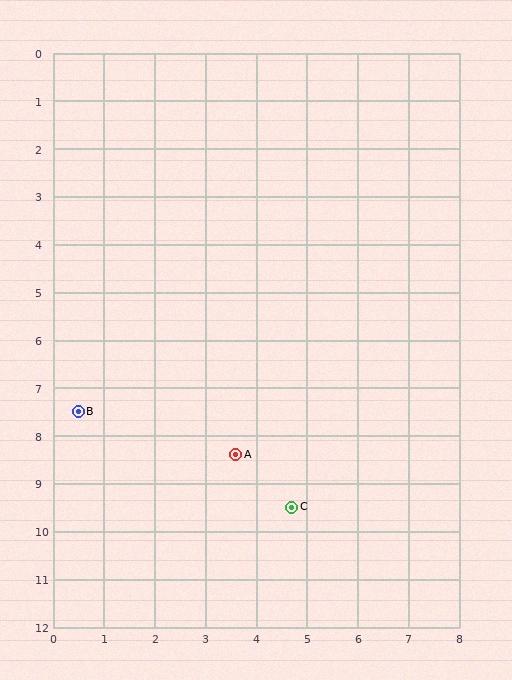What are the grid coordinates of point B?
Point B is at approximately (0.5, 7.5).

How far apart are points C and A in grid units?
Points C and A are about 1.6 grid units apart.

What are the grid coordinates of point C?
Point C is at approximately (4.7, 9.5).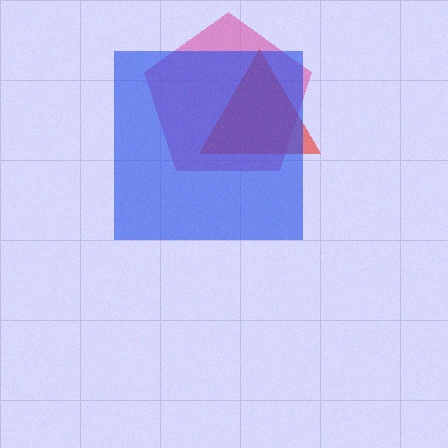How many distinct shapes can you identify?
There are 3 distinct shapes: a pink pentagon, a red triangle, a blue square.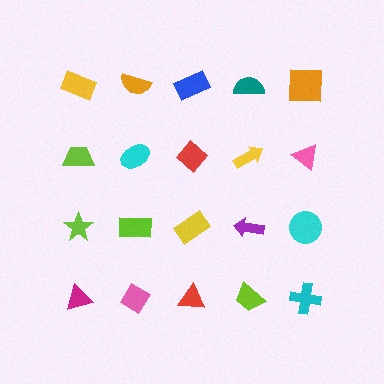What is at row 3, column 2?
A lime rectangle.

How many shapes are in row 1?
5 shapes.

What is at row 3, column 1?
A lime star.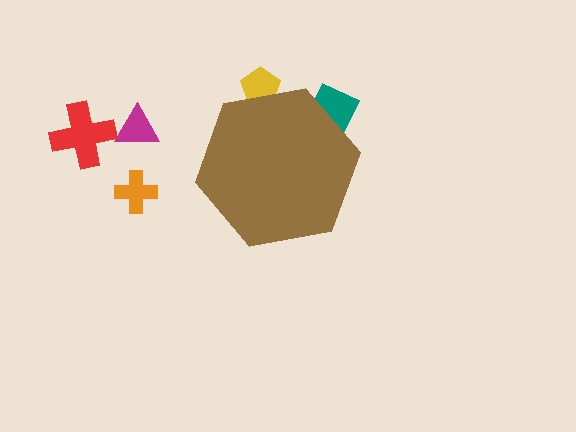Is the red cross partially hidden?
No, the red cross is fully visible.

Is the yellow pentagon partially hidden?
Yes, the yellow pentagon is partially hidden behind the brown hexagon.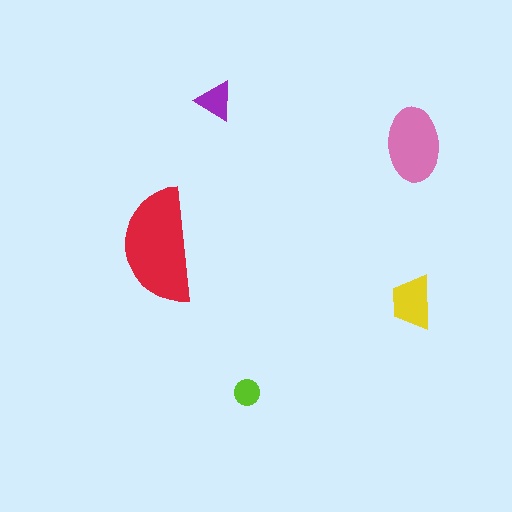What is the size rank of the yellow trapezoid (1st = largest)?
3rd.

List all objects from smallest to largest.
The lime circle, the purple triangle, the yellow trapezoid, the pink ellipse, the red semicircle.